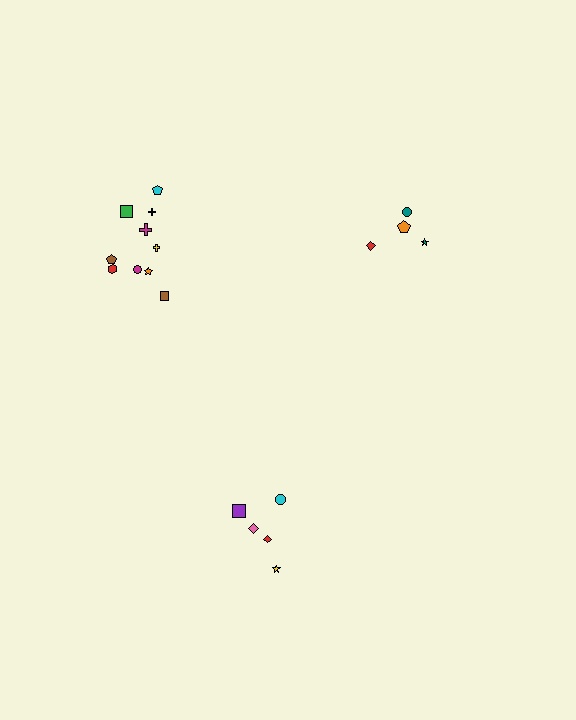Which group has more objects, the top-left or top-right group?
The top-left group.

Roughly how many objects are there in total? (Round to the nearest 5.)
Roughly 20 objects in total.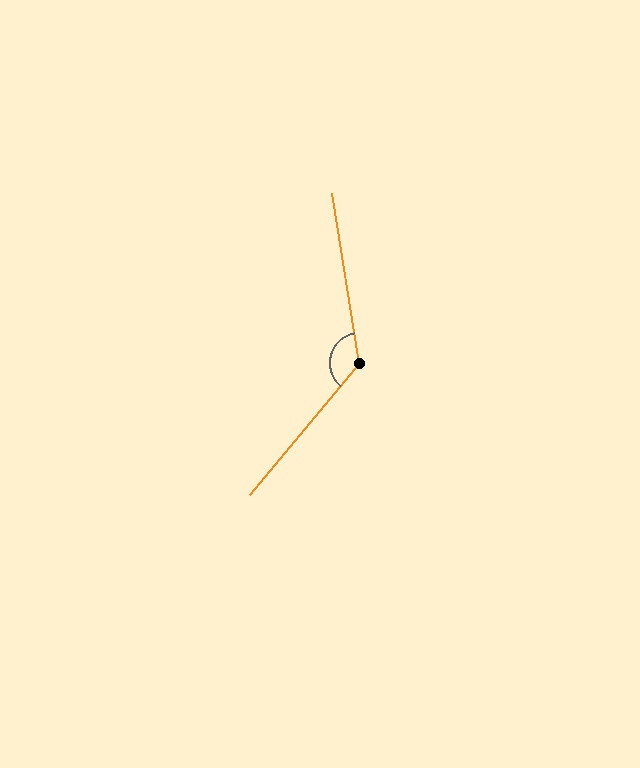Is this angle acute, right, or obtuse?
It is obtuse.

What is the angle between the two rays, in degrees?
Approximately 131 degrees.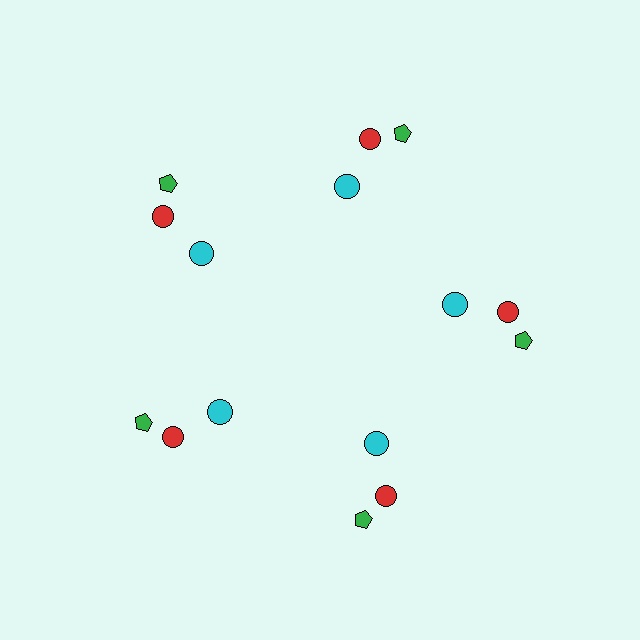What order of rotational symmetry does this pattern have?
This pattern has 5-fold rotational symmetry.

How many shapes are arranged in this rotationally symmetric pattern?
There are 15 shapes, arranged in 5 groups of 3.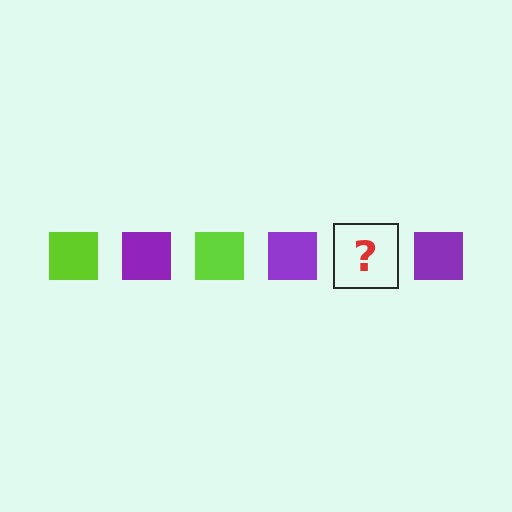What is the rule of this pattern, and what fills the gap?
The rule is that the pattern cycles through lime, purple squares. The gap should be filled with a lime square.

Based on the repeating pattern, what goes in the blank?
The blank should be a lime square.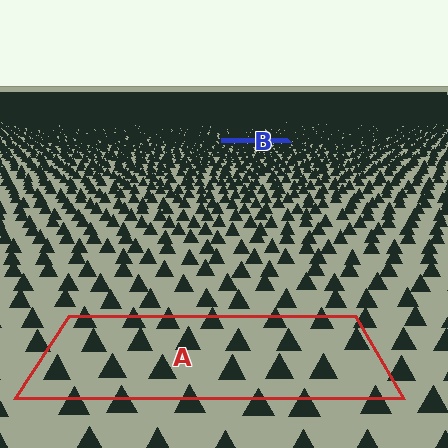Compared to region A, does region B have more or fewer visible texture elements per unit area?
Region B has more texture elements per unit area — they are packed more densely because it is farther away.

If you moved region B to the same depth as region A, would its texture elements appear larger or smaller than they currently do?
They would appear larger. At a closer depth, the same texture elements are projected at a bigger on-screen size.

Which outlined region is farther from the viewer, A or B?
Region B is farther from the viewer — the texture elements inside it appear smaller and more densely packed.